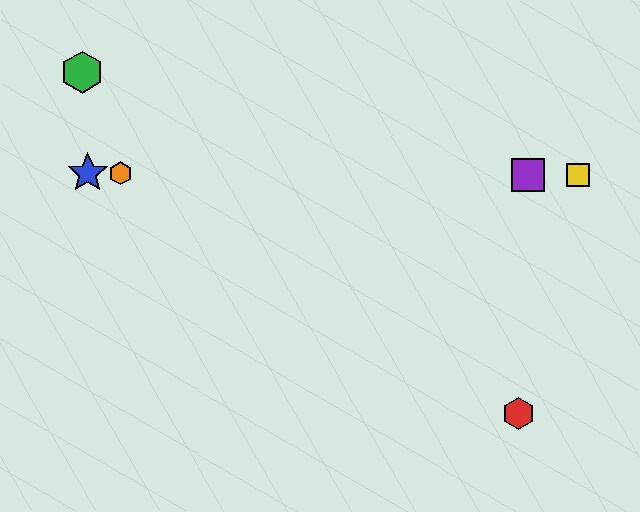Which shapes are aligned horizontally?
The blue star, the yellow square, the purple square, the orange hexagon are aligned horizontally.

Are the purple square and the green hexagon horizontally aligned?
No, the purple square is at y≈175 and the green hexagon is at y≈72.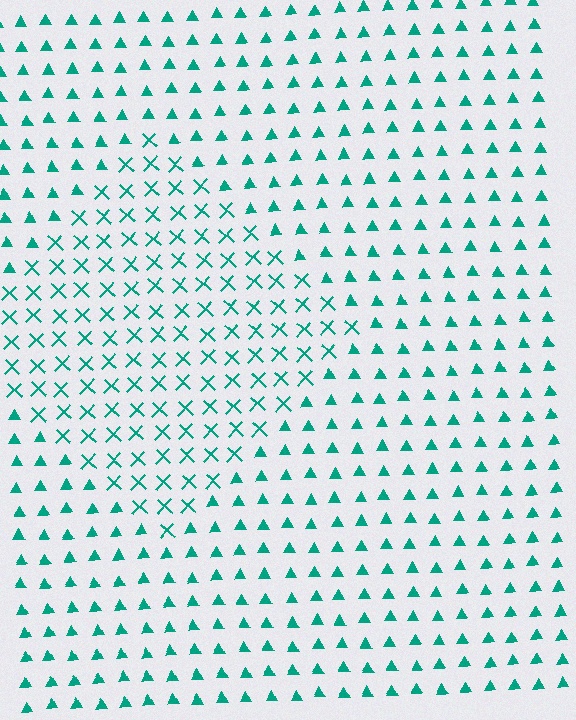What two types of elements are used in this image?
The image uses X marks inside the diamond region and triangles outside it.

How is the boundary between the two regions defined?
The boundary is defined by a change in element shape: X marks inside vs. triangles outside. All elements share the same color and spacing.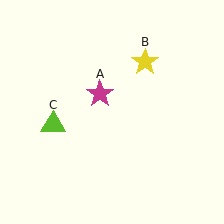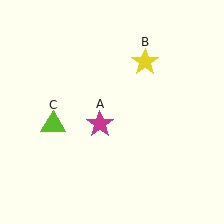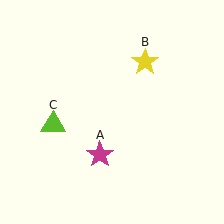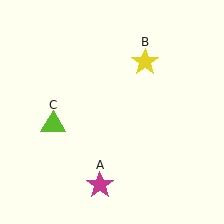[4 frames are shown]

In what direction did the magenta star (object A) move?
The magenta star (object A) moved down.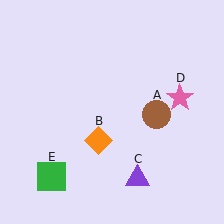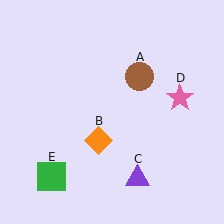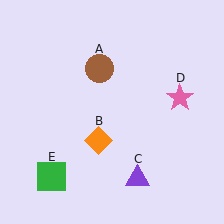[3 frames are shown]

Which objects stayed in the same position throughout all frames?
Orange diamond (object B) and purple triangle (object C) and pink star (object D) and green square (object E) remained stationary.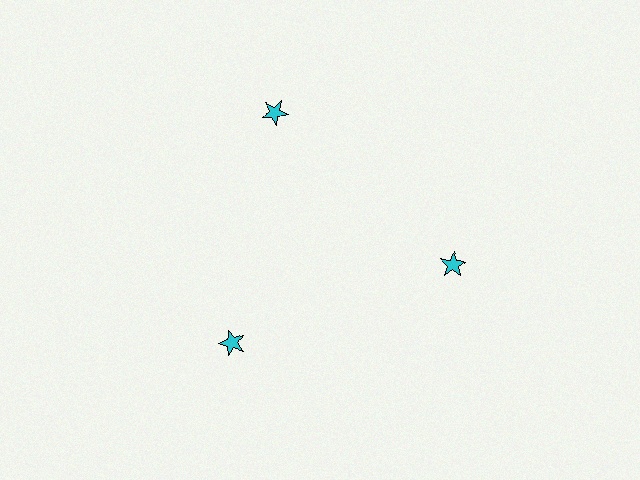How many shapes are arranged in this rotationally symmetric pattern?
There are 3 shapes, arranged in 3 groups of 1.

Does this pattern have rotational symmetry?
Yes, this pattern has 3-fold rotational symmetry. It looks the same after rotating 120 degrees around the center.